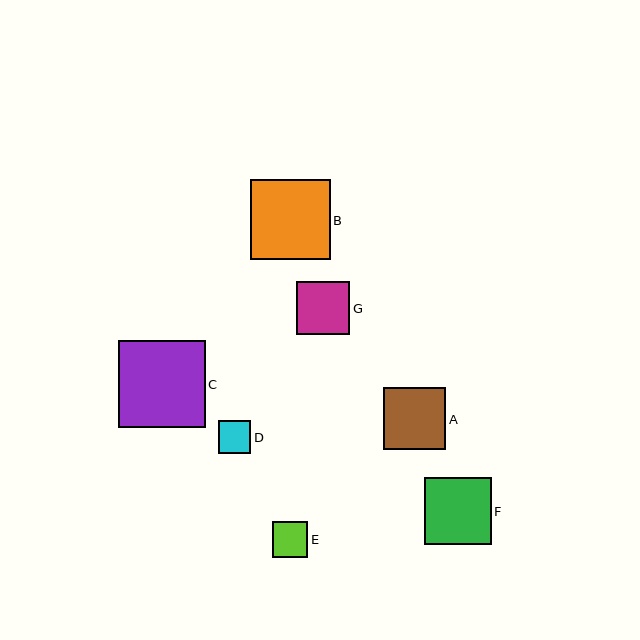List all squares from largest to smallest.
From largest to smallest: C, B, F, A, G, E, D.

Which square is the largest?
Square C is the largest with a size of approximately 87 pixels.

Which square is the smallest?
Square D is the smallest with a size of approximately 33 pixels.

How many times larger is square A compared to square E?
Square A is approximately 1.8 times the size of square E.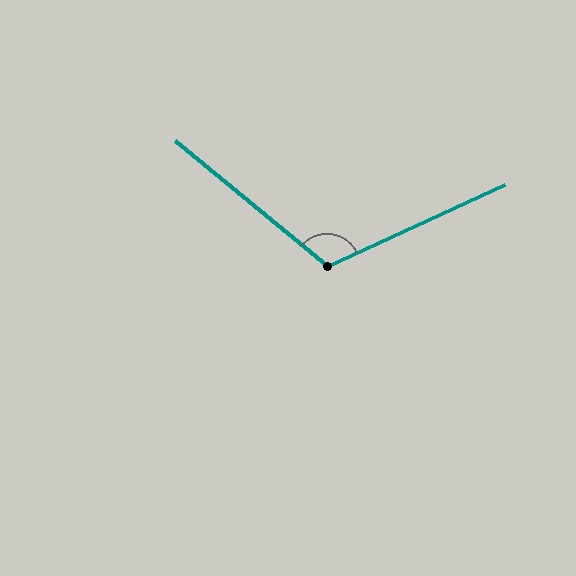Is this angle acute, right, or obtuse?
It is obtuse.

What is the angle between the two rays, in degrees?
Approximately 116 degrees.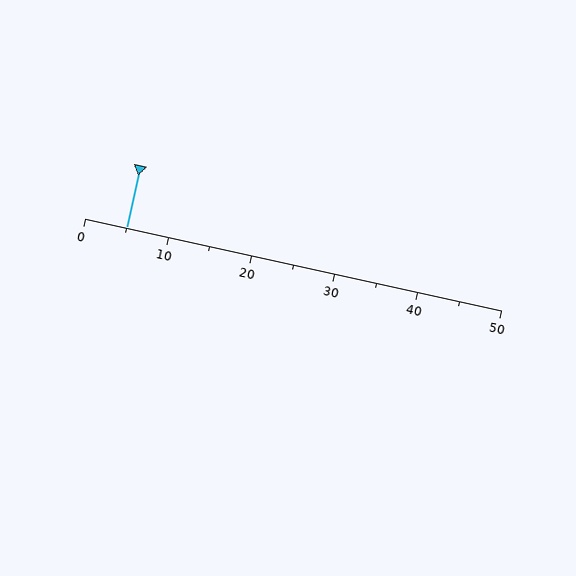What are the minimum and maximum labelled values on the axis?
The axis runs from 0 to 50.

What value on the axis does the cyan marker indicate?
The marker indicates approximately 5.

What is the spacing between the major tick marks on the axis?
The major ticks are spaced 10 apart.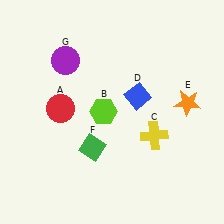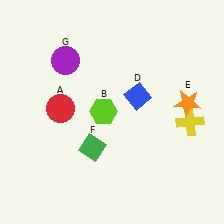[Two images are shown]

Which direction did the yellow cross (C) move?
The yellow cross (C) moved right.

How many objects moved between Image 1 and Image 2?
1 object moved between the two images.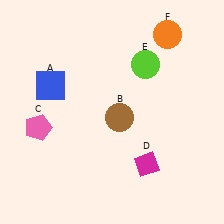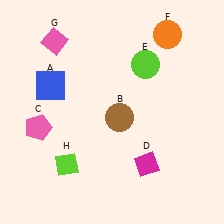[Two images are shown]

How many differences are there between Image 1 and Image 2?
There are 2 differences between the two images.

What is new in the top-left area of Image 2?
A pink diamond (G) was added in the top-left area of Image 2.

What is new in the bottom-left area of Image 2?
A lime diamond (H) was added in the bottom-left area of Image 2.